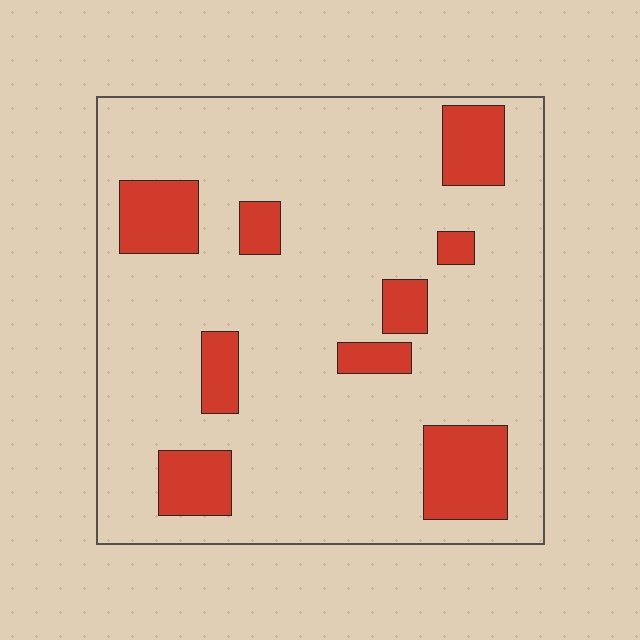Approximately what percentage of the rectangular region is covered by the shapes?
Approximately 20%.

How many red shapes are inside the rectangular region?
9.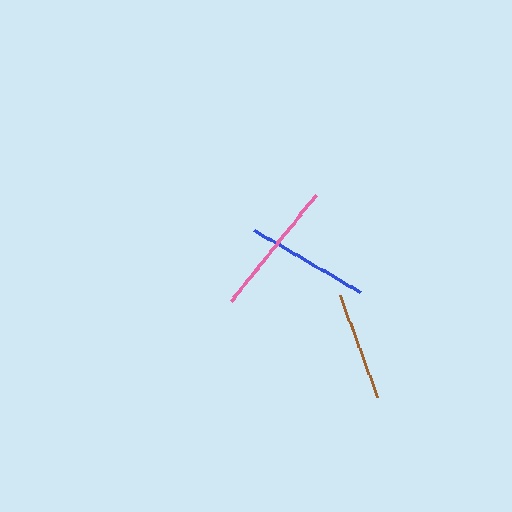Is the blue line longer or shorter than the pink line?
The pink line is longer than the blue line.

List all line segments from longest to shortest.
From longest to shortest: pink, blue, brown.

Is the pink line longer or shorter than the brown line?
The pink line is longer than the brown line.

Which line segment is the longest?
The pink line is the longest at approximately 136 pixels.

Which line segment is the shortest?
The brown line is the shortest at approximately 109 pixels.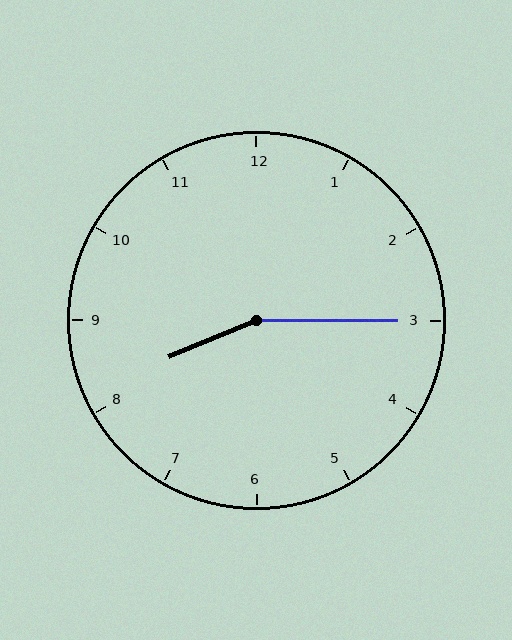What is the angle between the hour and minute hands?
Approximately 158 degrees.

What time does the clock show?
8:15.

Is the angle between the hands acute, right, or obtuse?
It is obtuse.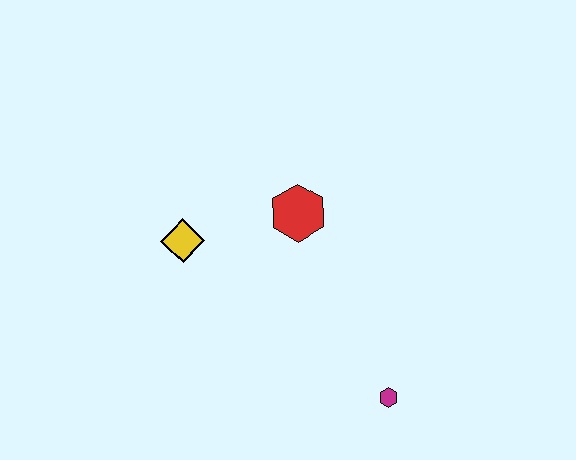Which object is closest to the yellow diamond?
The red hexagon is closest to the yellow diamond.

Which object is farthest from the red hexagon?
The magenta hexagon is farthest from the red hexagon.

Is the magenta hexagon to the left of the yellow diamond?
No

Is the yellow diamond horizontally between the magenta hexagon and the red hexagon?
No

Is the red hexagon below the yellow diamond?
No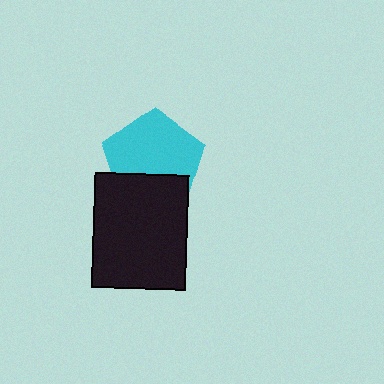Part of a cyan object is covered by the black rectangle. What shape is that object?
It is a pentagon.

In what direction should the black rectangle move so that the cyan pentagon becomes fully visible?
The black rectangle should move down. That is the shortest direction to clear the overlap and leave the cyan pentagon fully visible.